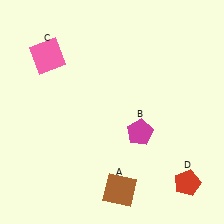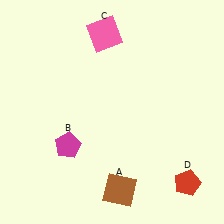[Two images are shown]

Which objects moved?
The objects that moved are: the magenta pentagon (B), the pink square (C).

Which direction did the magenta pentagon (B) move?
The magenta pentagon (B) moved left.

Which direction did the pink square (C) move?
The pink square (C) moved right.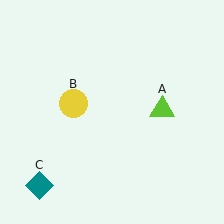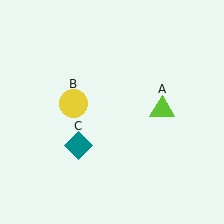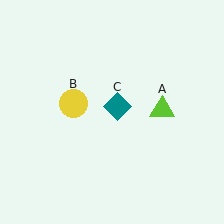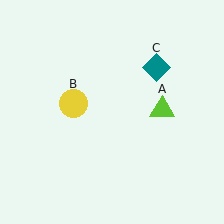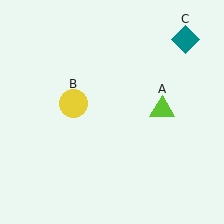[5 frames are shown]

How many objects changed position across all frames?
1 object changed position: teal diamond (object C).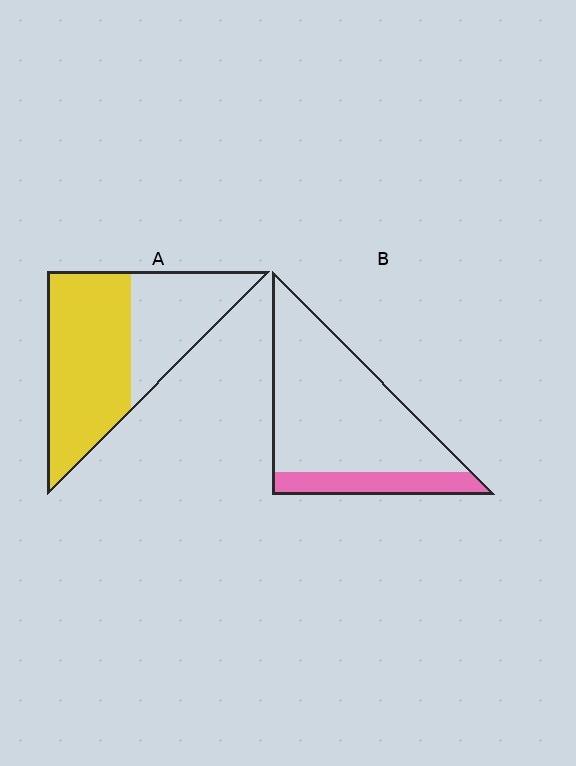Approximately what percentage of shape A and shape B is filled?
A is approximately 60% and B is approximately 20%.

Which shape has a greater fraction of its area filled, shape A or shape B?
Shape A.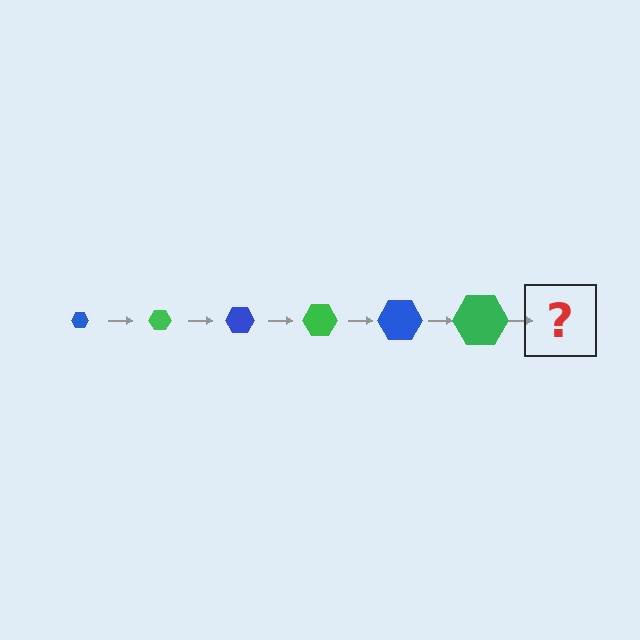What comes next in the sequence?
The next element should be a blue hexagon, larger than the previous one.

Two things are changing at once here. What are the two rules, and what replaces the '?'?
The two rules are that the hexagon grows larger each step and the color cycles through blue and green. The '?' should be a blue hexagon, larger than the previous one.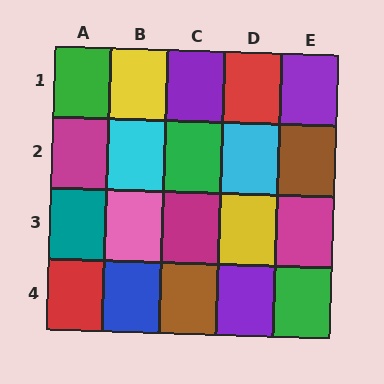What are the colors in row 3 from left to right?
Teal, pink, magenta, yellow, magenta.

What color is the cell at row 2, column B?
Cyan.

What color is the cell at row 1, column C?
Purple.